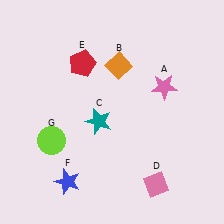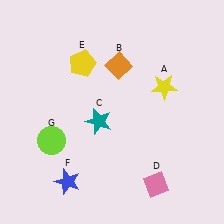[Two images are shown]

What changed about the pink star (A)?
In Image 1, A is pink. In Image 2, it changed to yellow.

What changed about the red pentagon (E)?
In Image 1, E is red. In Image 2, it changed to yellow.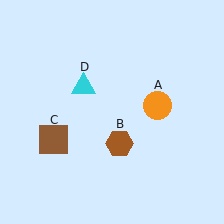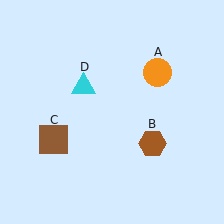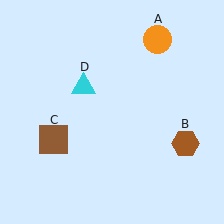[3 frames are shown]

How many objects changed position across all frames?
2 objects changed position: orange circle (object A), brown hexagon (object B).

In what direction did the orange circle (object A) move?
The orange circle (object A) moved up.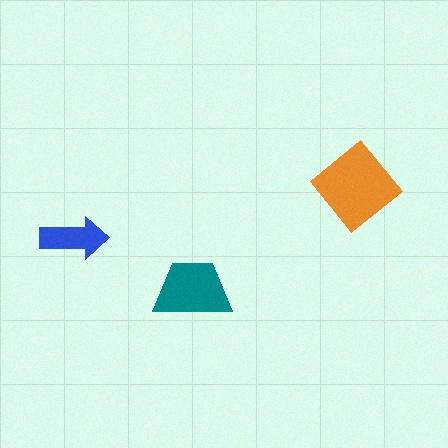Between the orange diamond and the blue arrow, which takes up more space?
The orange diamond.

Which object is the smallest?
The blue arrow.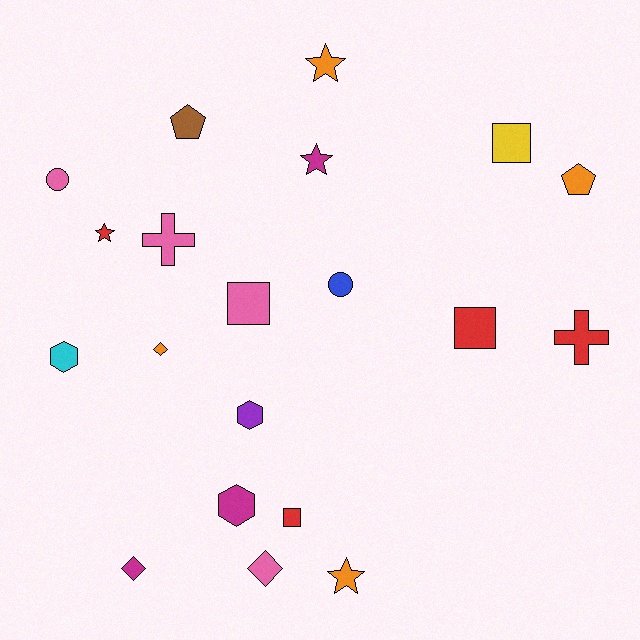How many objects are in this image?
There are 20 objects.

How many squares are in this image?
There are 4 squares.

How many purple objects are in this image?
There is 1 purple object.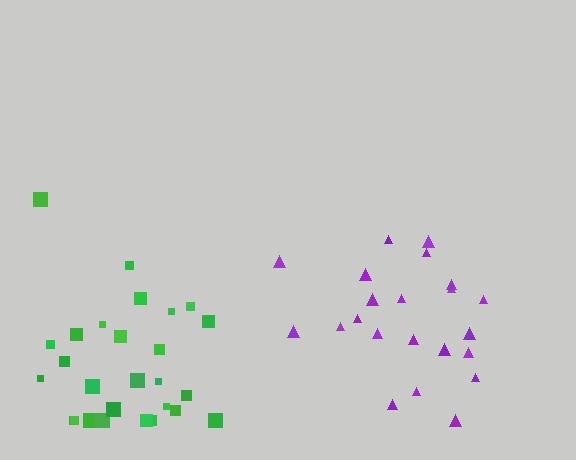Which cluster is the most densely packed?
Green.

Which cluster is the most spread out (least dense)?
Purple.